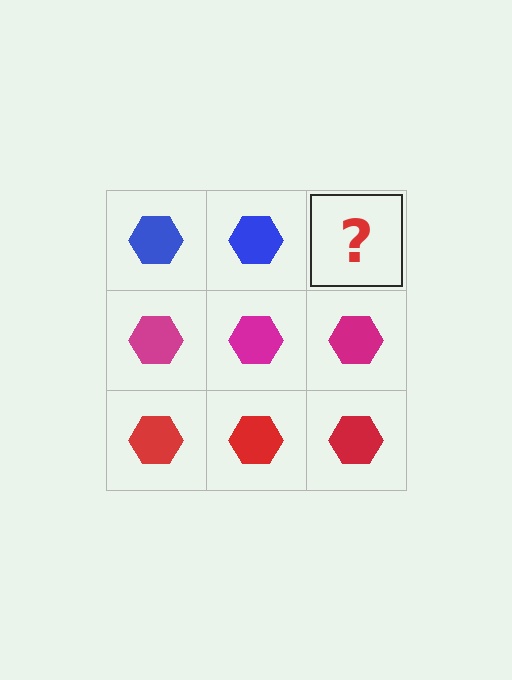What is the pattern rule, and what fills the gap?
The rule is that each row has a consistent color. The gap should be filled with a blue hexagon.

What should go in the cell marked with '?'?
The missing cell should contain a blue hexagon.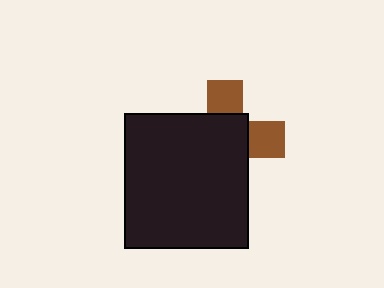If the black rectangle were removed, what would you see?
You would see the complete brown cross.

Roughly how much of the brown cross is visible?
A small part of it is visible (roughly 34%).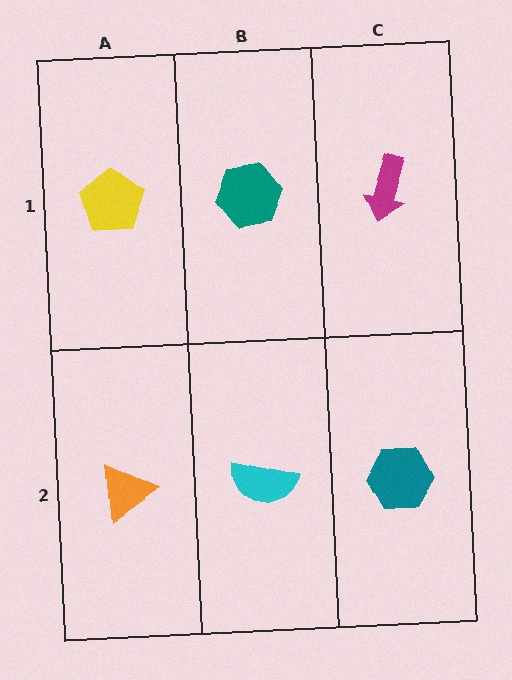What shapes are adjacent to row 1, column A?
An orange triangle (row 2, column A), a teal hexagon (row 1, column B).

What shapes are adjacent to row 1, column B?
A cyan semicircle (row 2, column B), a yellow pentagon (row 1, column A), a magenta arrow (row 1, column C).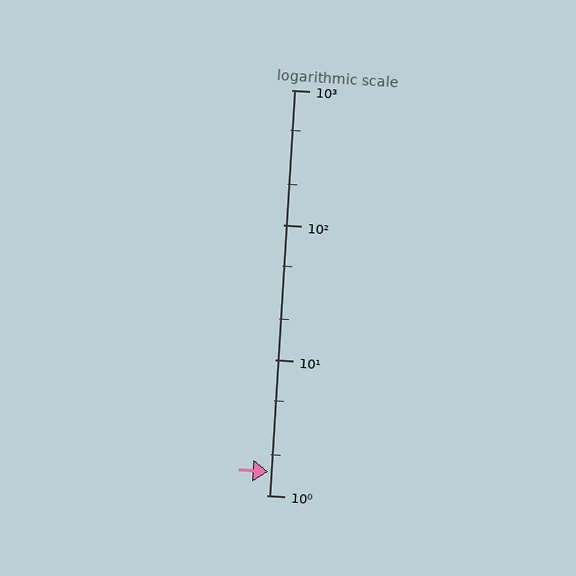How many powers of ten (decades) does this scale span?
The scale spans 3 decades, from 1 to 1000.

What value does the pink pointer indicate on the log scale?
The pointer indicates approximately 1.5.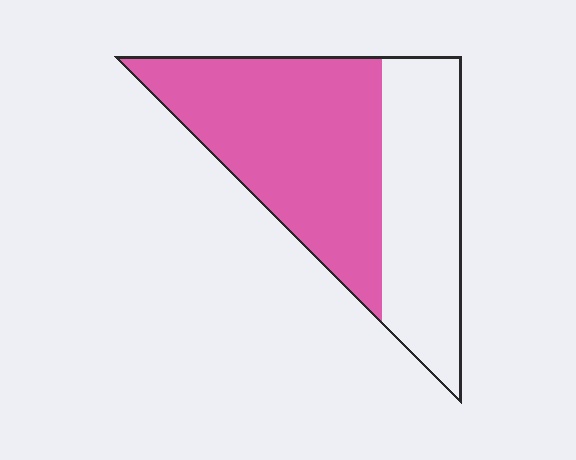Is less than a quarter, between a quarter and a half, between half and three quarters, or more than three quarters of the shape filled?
Between half and three quarters.